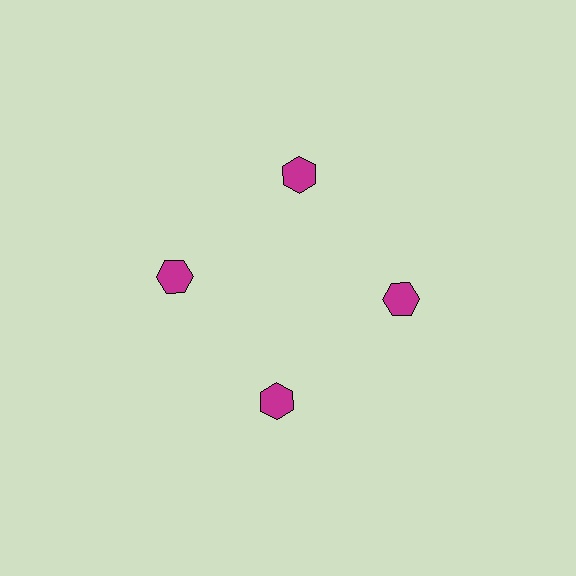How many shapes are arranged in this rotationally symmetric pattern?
There are 4 shapes, arranged in 4 groups of 1.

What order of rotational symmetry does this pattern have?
This pattern has 4-fold rotational symmetry.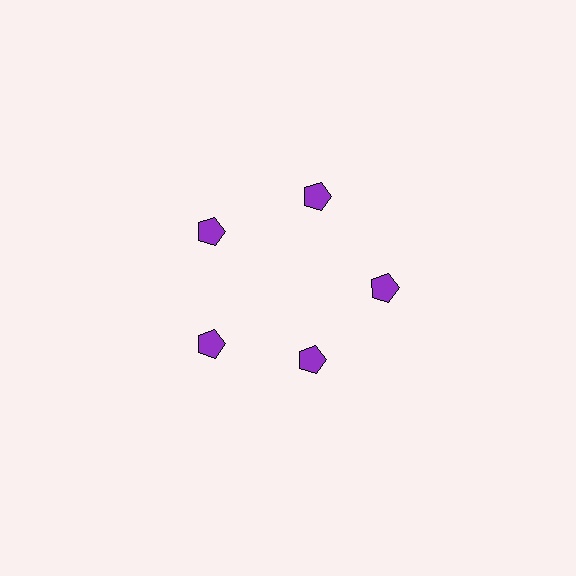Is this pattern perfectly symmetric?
No. The 5 purple pentagons are arranged in a ring, but one element near the 5 o'clock position is pulled inward toward the center, breaking the 5-fold rotational symmetry.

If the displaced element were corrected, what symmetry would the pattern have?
It would have 5-fold rotational symmetry — the pattern would map onto itself every 72 degrees.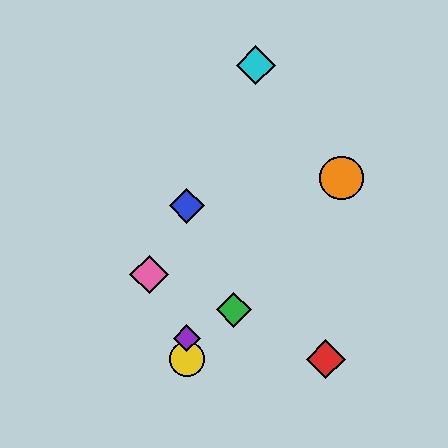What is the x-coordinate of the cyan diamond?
The cyan diamond is at x≈256.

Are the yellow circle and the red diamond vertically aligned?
No, the yellow circle is at x≈187 and the red diamond is at x≈326.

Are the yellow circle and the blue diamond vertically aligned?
Yes, both are at x≈187.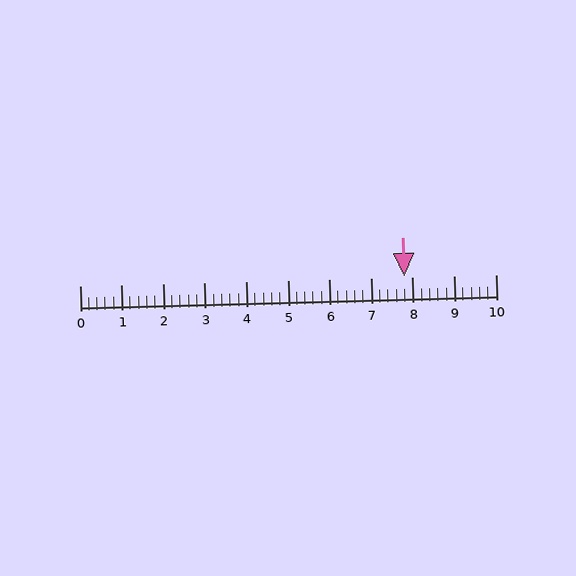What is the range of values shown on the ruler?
The ruler shows values from 0 to 10.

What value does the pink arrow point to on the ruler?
The pink arrow points to approximately 7.8.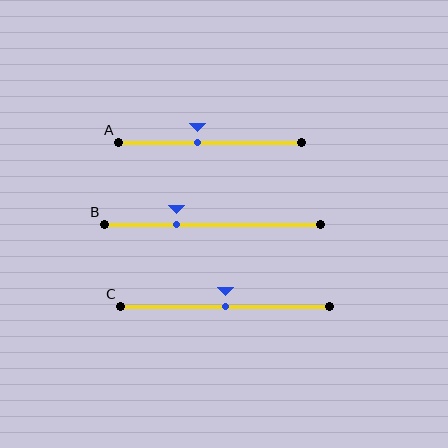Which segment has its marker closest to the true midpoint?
Segment C has its marker closest to the true midpoint.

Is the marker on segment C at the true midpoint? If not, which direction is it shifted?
Yes, the marker on segment C is at the true midpoint.